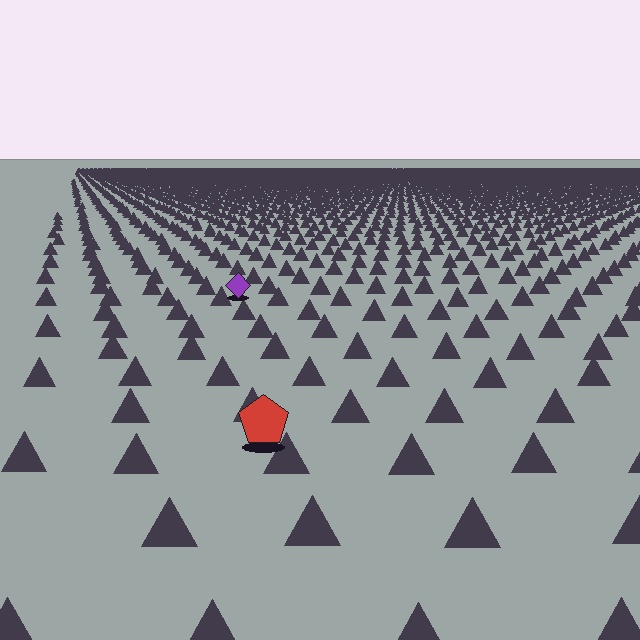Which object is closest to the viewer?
The red pentagon is closest. The texture marks near it are larger and more spread out.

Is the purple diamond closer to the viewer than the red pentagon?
No. The red pentagon is closer — you can tell from the texture gradient: the ground texture is coarser near it.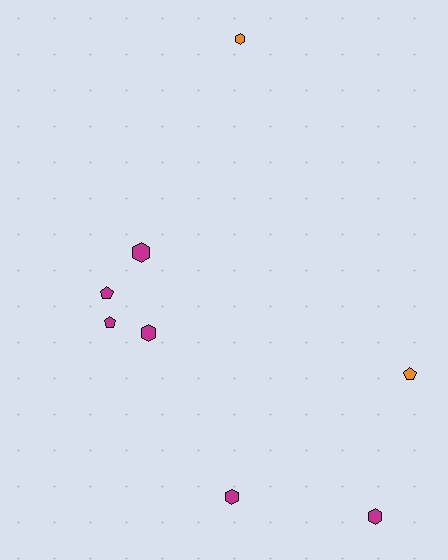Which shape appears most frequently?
Hexagon, with 5 objects.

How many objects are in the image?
There are 8 objects.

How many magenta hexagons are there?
There are 4 magenta hexagons.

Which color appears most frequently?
Magenta, with 6 objects.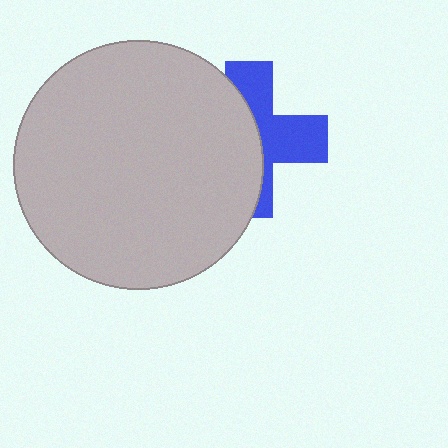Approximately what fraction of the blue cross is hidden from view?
Roughly 54% of the blue cross is hidden behind the light gray circle.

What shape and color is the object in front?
The object in front is a light gray circle.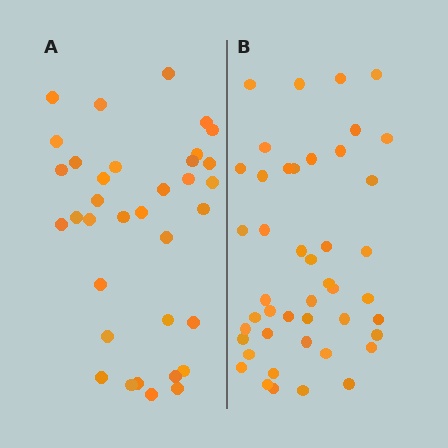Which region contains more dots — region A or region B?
Region B (the right region) has more dots.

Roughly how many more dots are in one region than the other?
Region B has roughly 10 or so more dots than region A.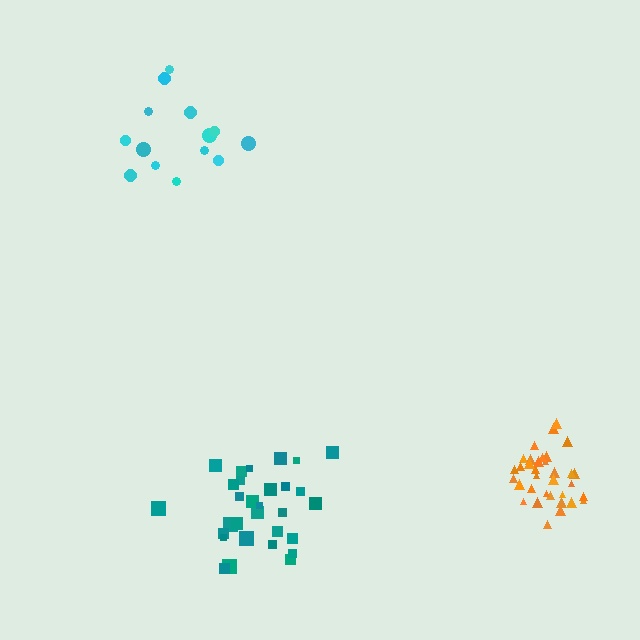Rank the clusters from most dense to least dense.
orange, teal, cyan.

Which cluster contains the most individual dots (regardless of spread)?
Orange (34).